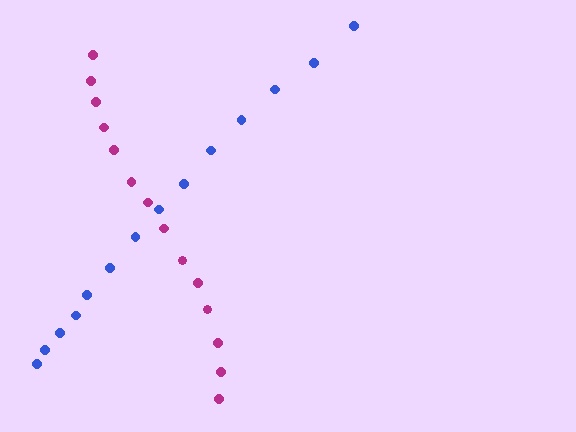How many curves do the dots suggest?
There are 2 distinct paths.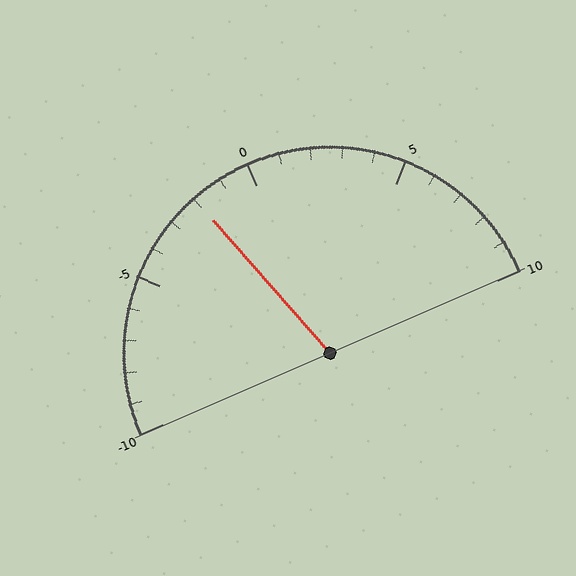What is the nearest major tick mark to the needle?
The nearest major tick mark is 0.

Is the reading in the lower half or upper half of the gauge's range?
The reading is in the lower half of the range (-10 to 10).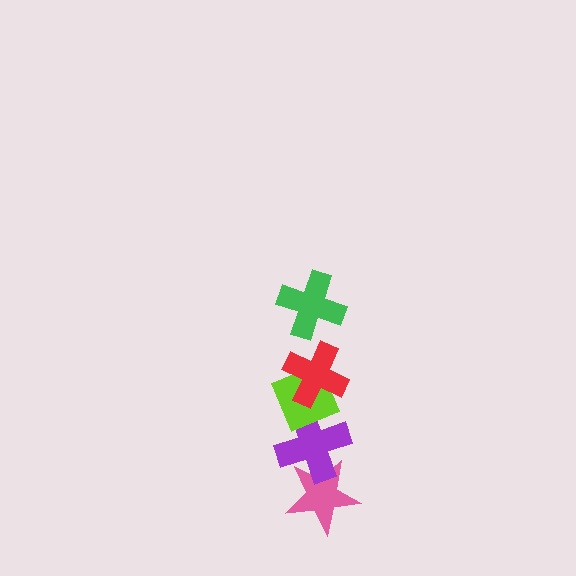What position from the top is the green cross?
The green cross is 1st from the top.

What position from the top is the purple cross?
The purple cross is 4th from the top.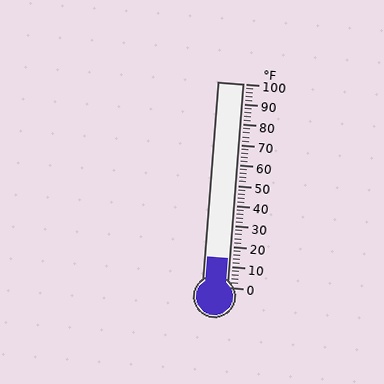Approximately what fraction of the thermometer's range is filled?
The thermometer is filled to approximately 15% of its range.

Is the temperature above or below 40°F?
The temperature is below 40°F.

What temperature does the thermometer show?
The thermometer shows approximately 14°F.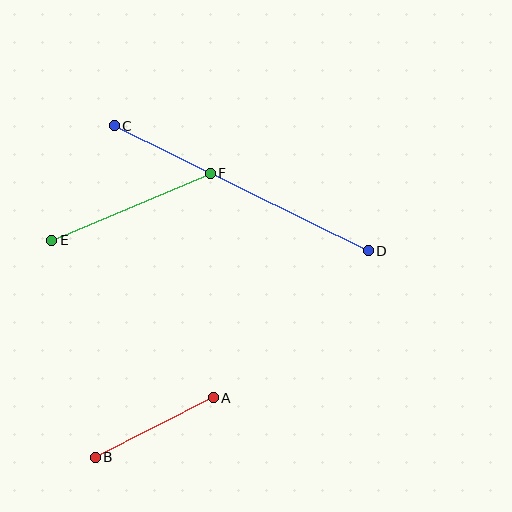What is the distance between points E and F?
The distance is approximately 172 pixels.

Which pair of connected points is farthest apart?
Points C and D are farthest apart.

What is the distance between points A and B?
The distance is approximately 132 pixels.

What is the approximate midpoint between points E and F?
The midpoint is at approximately (131, 207) pixels.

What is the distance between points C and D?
The distance is approximately 283 pixels.